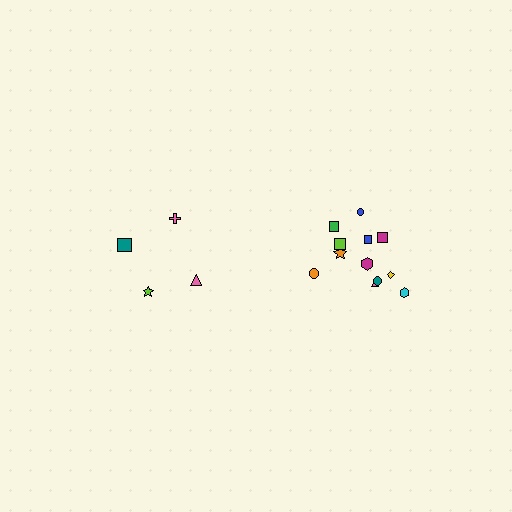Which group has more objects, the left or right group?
The right group.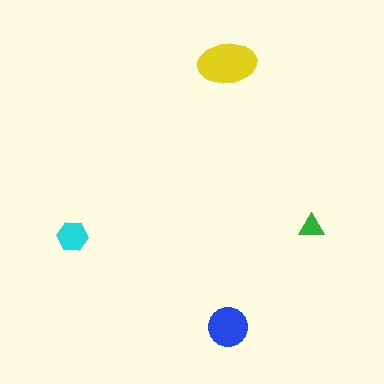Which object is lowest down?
The blue circle is bottommost.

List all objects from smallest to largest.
The green triangle, the cyan hexagon, the blue circle, the yellow ellipse.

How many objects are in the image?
There are 4 objects in the image.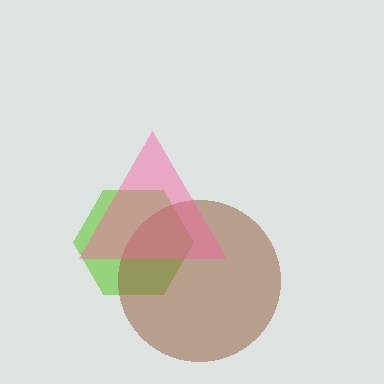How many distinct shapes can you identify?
There are 3 distinct shapes: a lime hexagon, a brown circle, a pink triangle.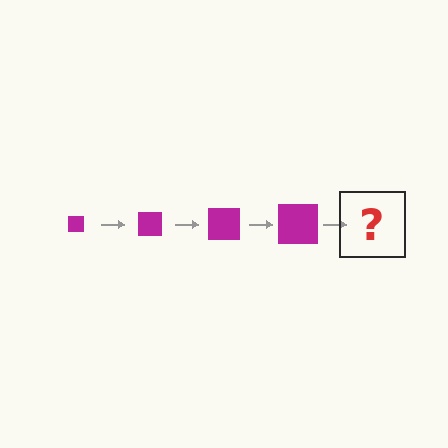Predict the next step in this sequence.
The next step is a magenta square, larger than the previous one.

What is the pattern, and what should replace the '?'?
The pattern is that the square gets progressively larger each step. The '?' should be a magenta square, larger than the previous one.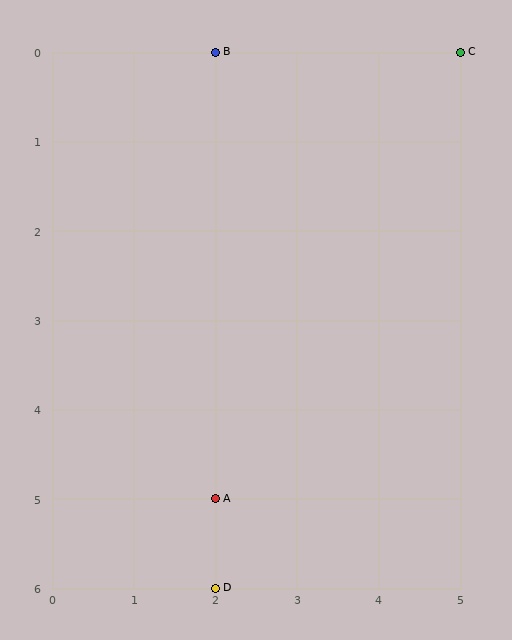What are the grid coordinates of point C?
Point C is at grid coordinates (5, 0).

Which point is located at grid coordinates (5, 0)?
Point C is at (5, 0).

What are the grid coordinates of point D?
Point D is at grid coordinates (2, 6).